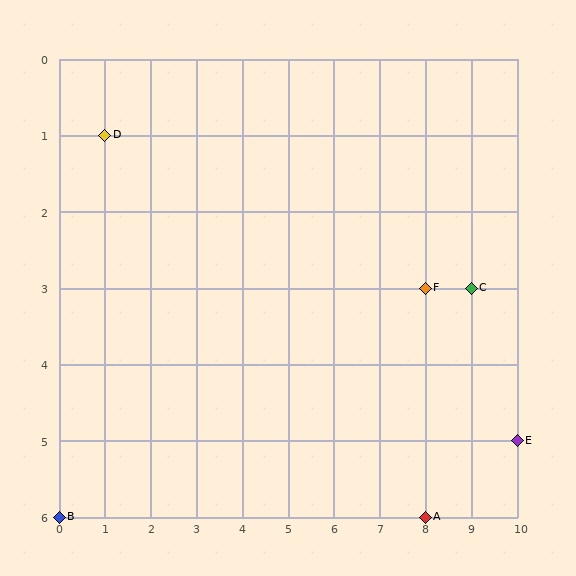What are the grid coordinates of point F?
Point F is at grid coordinates (8, 3).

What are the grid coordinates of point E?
Point E is at grid coordinates (10, 5).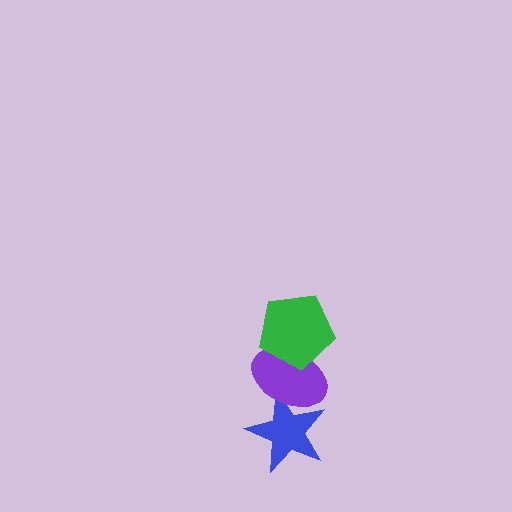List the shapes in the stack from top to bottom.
From top to bottom: the green pentagon, the purple ellipse, the blue star.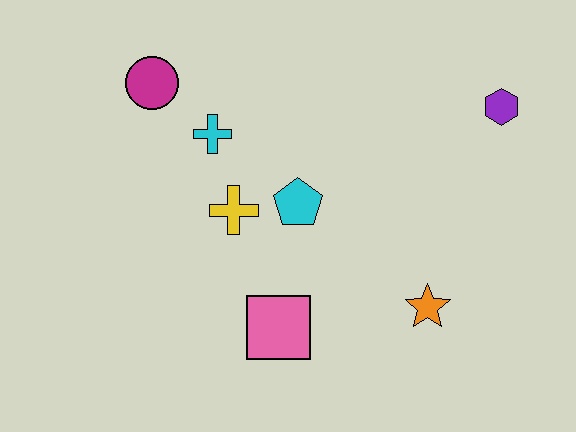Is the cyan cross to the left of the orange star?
Yes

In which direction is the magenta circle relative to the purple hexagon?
The magenta circle is to the left of the purple hexagon.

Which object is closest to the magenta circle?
The cyan cross is closest to the magenta circle.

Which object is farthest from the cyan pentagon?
The purple hexagon is farthest from the cyan pentagon.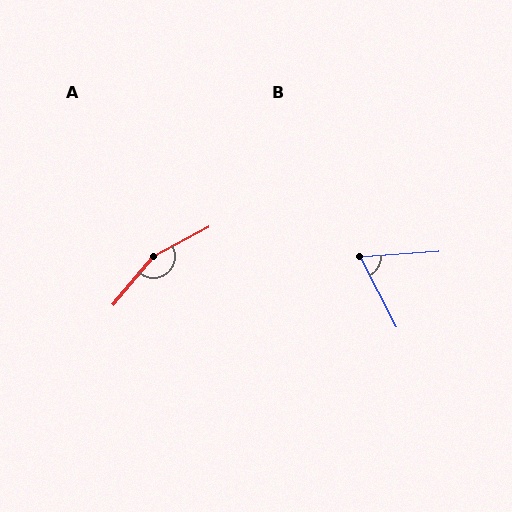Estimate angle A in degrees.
Approximately 157 degrees.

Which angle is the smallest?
B, at approximately 67 degrees.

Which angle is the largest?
A, at approximately 157 degrees.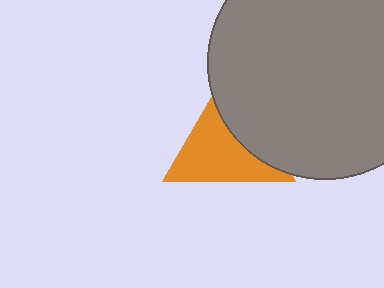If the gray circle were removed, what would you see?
You would see the complete orange triangle.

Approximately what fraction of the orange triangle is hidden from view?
Roughly 39% of the orange triangle is hidden behind the gray circle.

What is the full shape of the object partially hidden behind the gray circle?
The partially hidden object is an orange triangle.